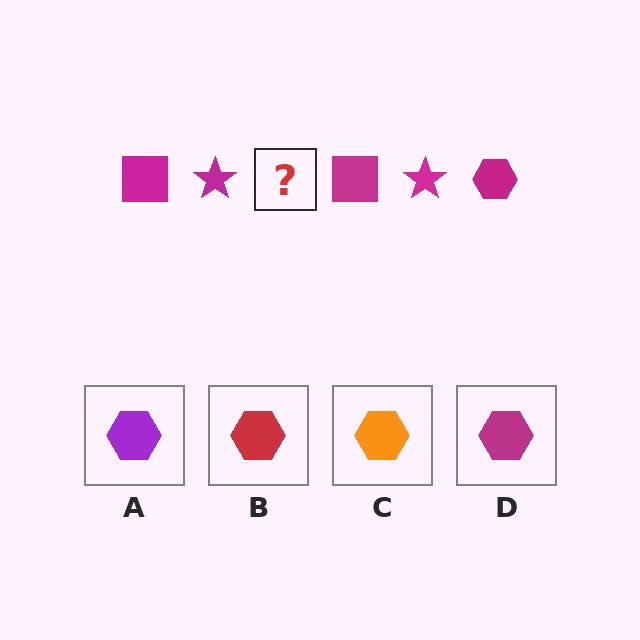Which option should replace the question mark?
Option D.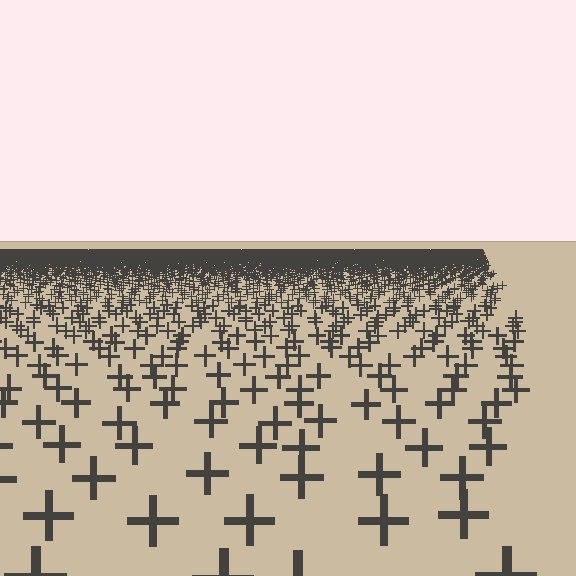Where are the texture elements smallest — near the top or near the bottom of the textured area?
Near the top.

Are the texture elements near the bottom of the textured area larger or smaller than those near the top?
Larger. Near the bottom, elements are closer to the viewer and appear at a bigger on-screen size.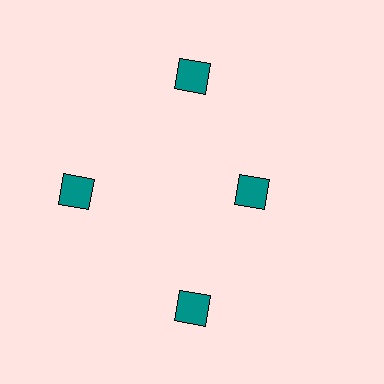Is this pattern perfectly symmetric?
No. The 4 teal diamonds are arranged in a ring, but one element near the 3 o'clock position is pulled inward toward the center, breaking the 4-fold rotational symmetry.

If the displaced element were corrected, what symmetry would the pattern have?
It would have 4-fold rotational symmetry — the pattern would map onto itself every 90 degrees.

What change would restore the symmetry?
The symmetry would be restored by moving it outward, back onto the ring so that all 4 diamonds sit at equal angles and equal distance from the center.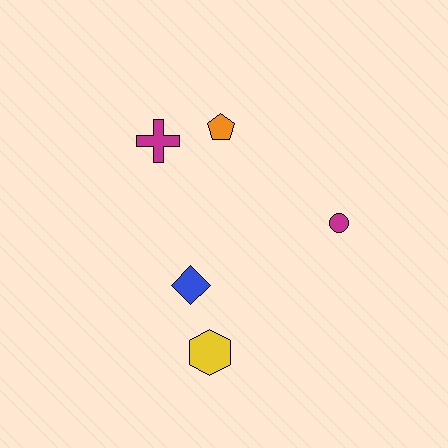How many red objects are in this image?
There are no red objects.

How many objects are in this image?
There are 5 objects.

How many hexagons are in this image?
There is 1 hexagon.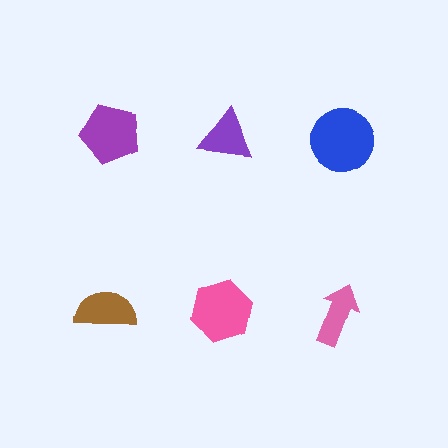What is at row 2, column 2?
A pink hexagon.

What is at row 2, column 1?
A brown semicircle.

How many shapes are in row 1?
3 shapes.